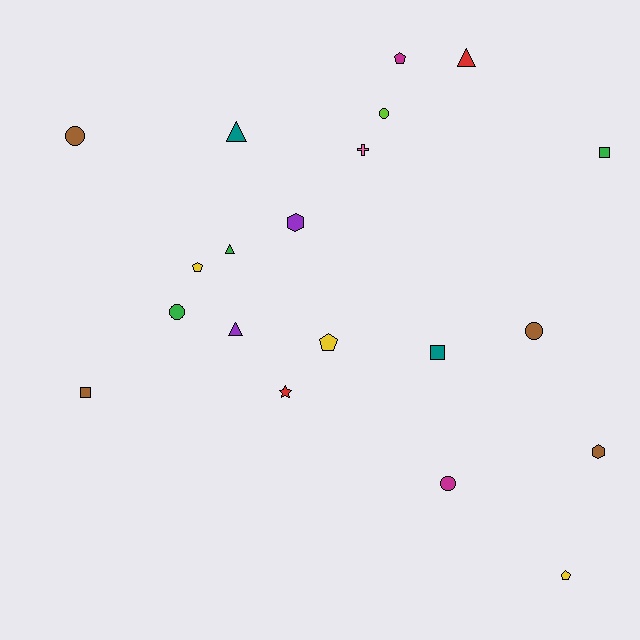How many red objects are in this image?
There are 2 red objects.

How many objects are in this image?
There are 20 objects.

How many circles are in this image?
There are 5 circles.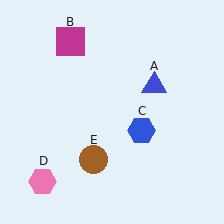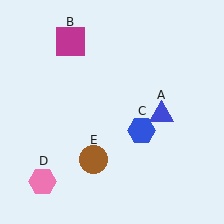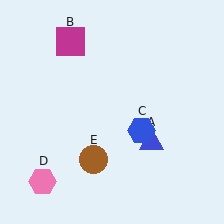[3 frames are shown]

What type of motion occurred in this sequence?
The blue triangle (object A) rotated clockwise around the center of the scene.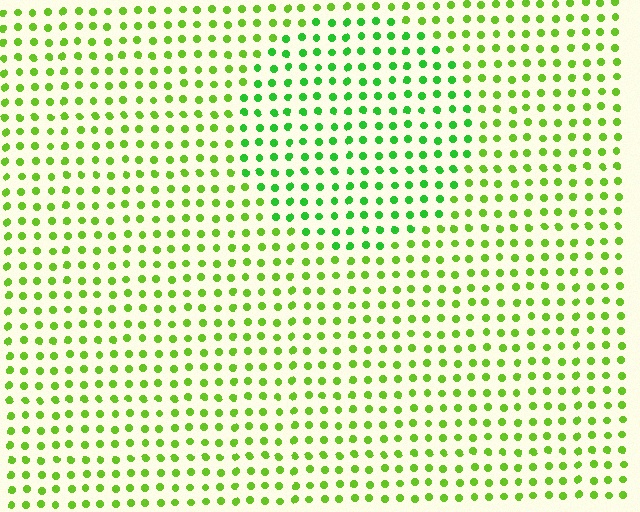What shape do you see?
I see a circle.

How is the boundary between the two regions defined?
The boundary is defined purely by a slight shift in hue (about 27 degrees). Spacing, size, and orientation are identical on both sides.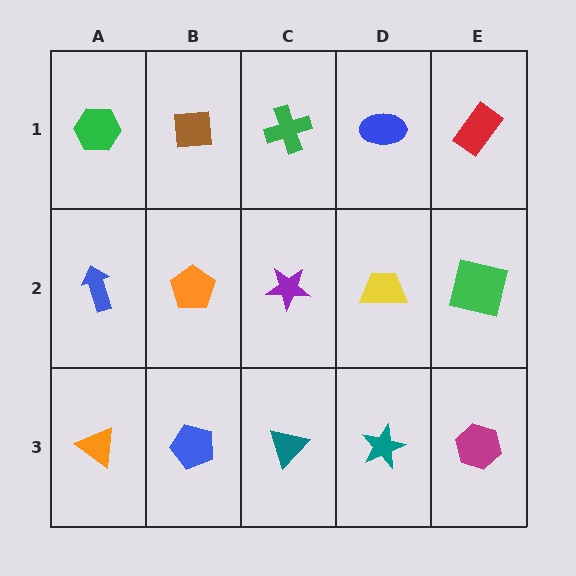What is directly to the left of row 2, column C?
An orange pentagon.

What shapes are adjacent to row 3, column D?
A yellow trapezoid (row 2, column D), a teal triangle (row 3, column C), a magenta hexagon (row 3, column E).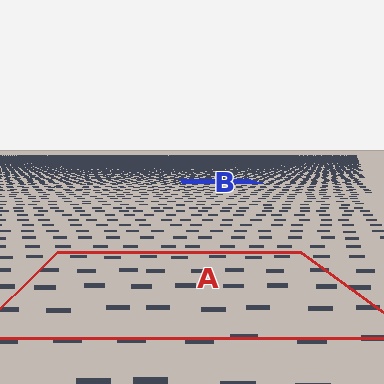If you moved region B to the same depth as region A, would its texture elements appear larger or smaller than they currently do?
They would appear larger. At a closer depth, the same texture elements are projected at a bigger on-screen size.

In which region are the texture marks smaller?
The texture marks are smaller in region B, because it is farther away.